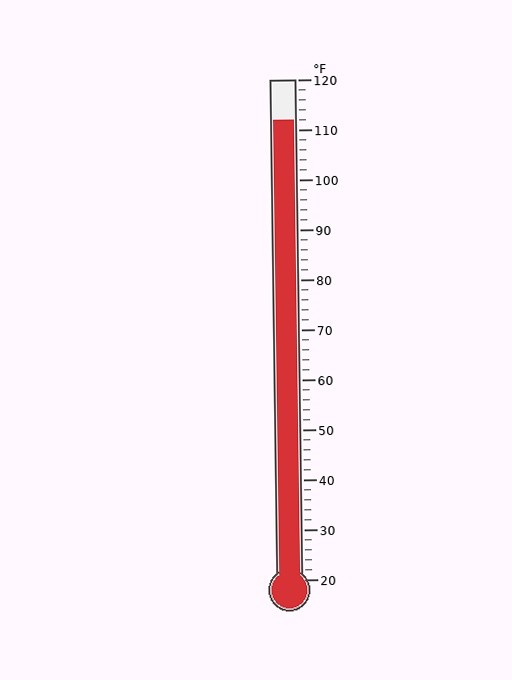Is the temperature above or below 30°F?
The temperature is above 30°F.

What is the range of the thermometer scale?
The thermometer scale ranges from 20°F to 120°F.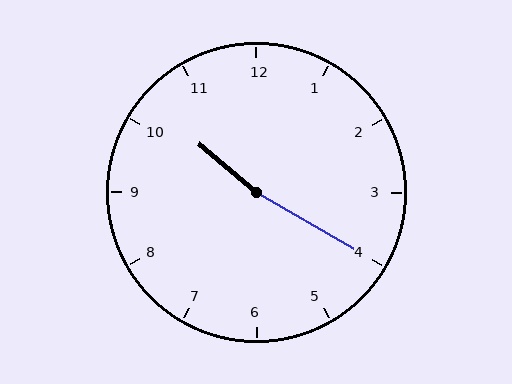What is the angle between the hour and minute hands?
Approximately 170 degrees.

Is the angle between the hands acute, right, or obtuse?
It is obtuse.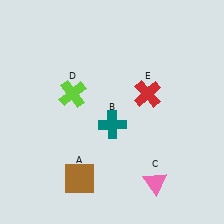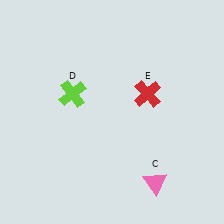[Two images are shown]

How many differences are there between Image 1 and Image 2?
There are 2 differences between the two images.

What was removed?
The brown square (A), the teal cross (B) were removed in Image 2.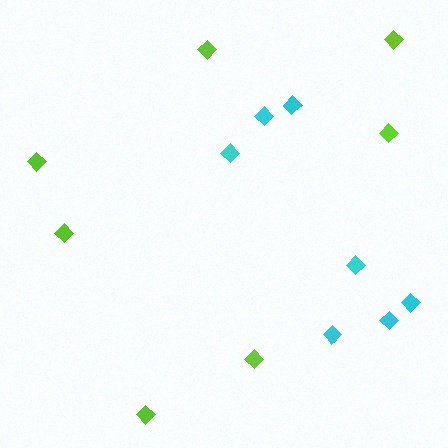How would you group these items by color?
There are 2 groups: one group of cyan diamonds (7) and one group of lime diamonds (7).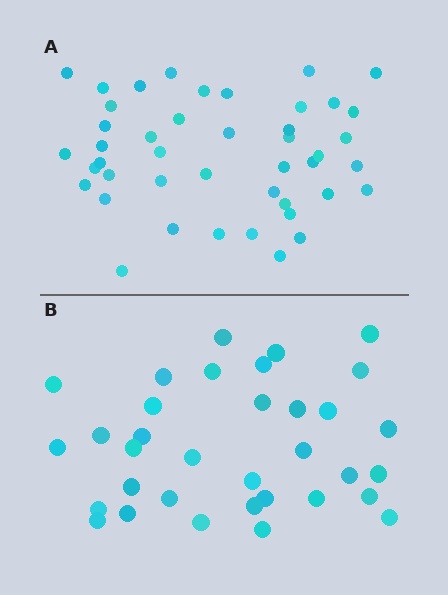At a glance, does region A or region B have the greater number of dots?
Region A (the top region) has more dots.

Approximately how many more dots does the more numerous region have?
Region A has roughly 10 or so more dots than region B.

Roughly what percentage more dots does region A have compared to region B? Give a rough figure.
About 30% more.